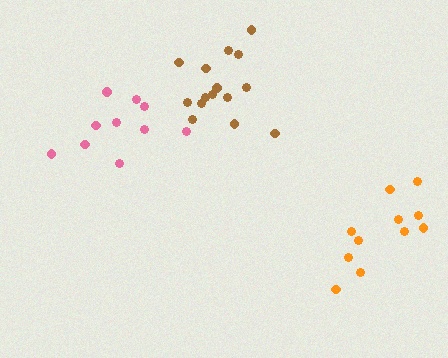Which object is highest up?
The brown cluster is topmost.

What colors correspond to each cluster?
The clusters are colored: orange, brown, pink.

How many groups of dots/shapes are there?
There are 3 groups.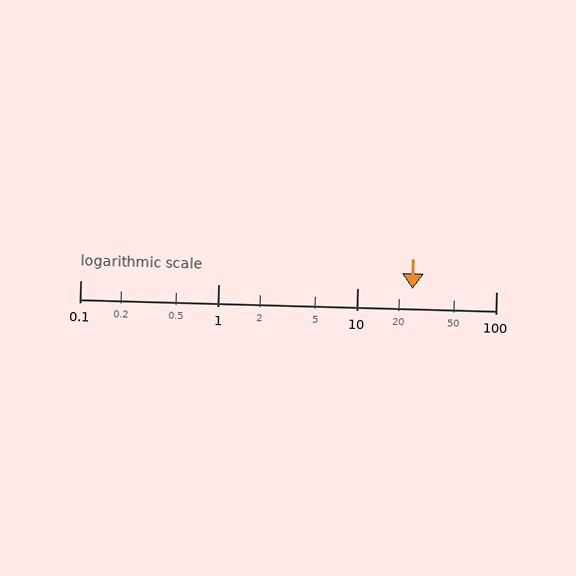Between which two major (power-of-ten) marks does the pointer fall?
The pointer is between 10 and 100.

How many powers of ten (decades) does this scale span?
The scale spans 3 decades, from 0.1 to 100.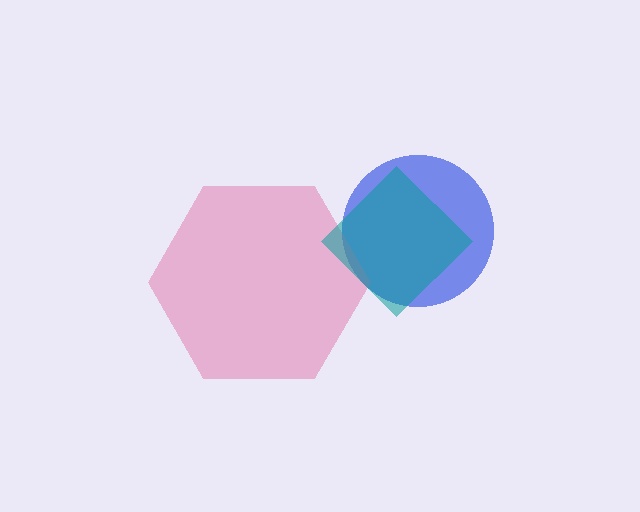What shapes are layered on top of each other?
The layered shapes are: a blue circle, a pink hexagon, a teal diamond.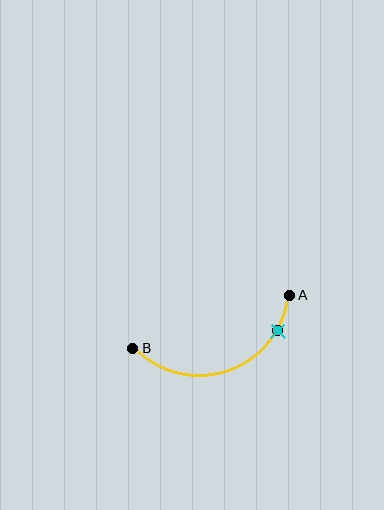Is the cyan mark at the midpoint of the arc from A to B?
No. The cyan mark lies on the arc but is closer to endpoint A. The arc midpoint would be at the point on the curve equidistant along the arc from both A and B.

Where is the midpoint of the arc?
The arc midpoint is the point on the curve farthest from the straight line joining A and B. It sits below that line.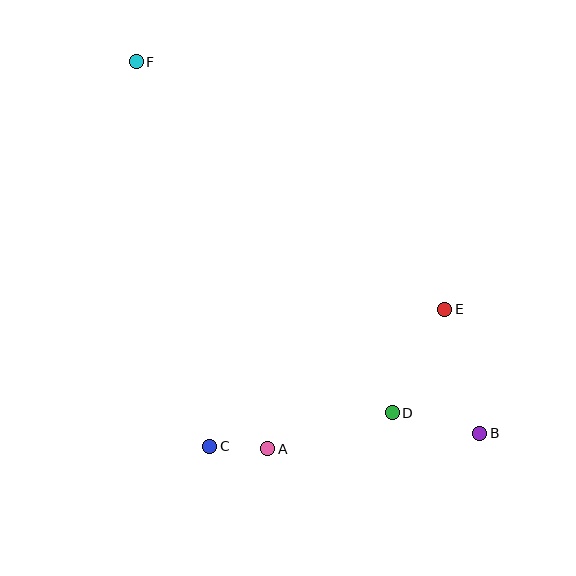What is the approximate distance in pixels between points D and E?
The distance between D and E is approximately 116 pixels.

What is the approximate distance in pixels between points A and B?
The distance between A and B is approximately 213 pixels.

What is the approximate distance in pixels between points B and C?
The distance between B and C is approximately 270 pixels.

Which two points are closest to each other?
Points A and C are closest to each other.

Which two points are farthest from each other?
Points B and F are farthest from each other.